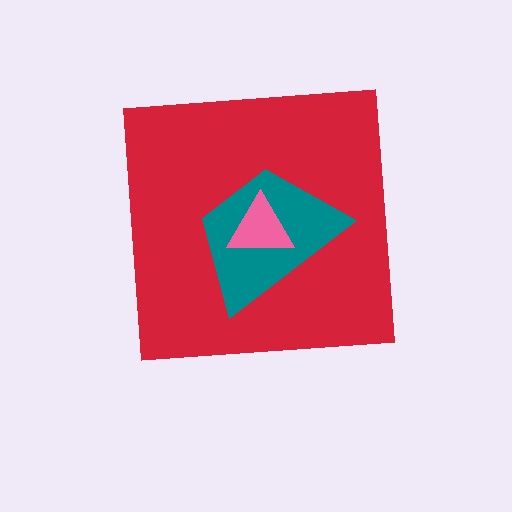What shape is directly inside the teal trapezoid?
The pink triangle.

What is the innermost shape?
The pink triangle.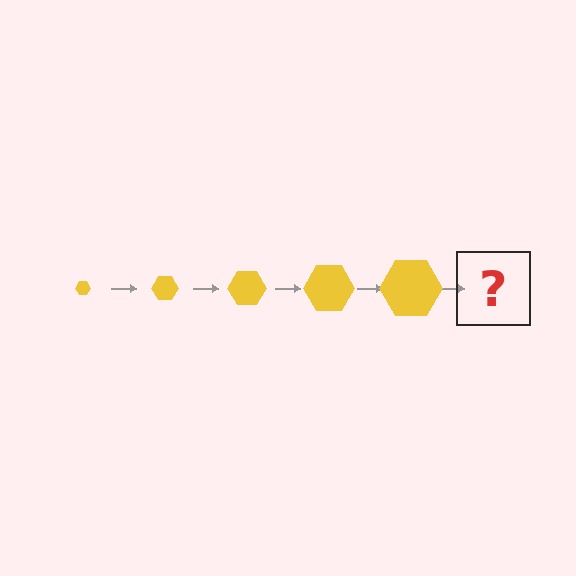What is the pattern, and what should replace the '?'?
The pattern is that the hexagon gets progressively larger each step. The '?' should be a yellow hexagon, larger than the previous one.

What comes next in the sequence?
The next element should be a yellow hexagon, larger than the previous one.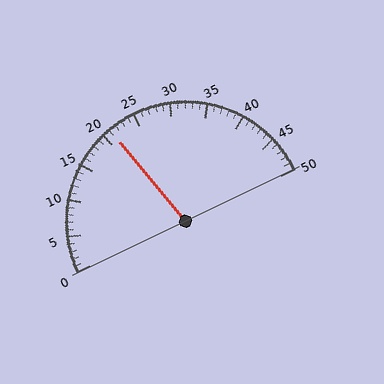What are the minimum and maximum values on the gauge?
The gauge ranges from 0 to 50.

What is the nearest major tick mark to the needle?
The nearest major tick mark is 20.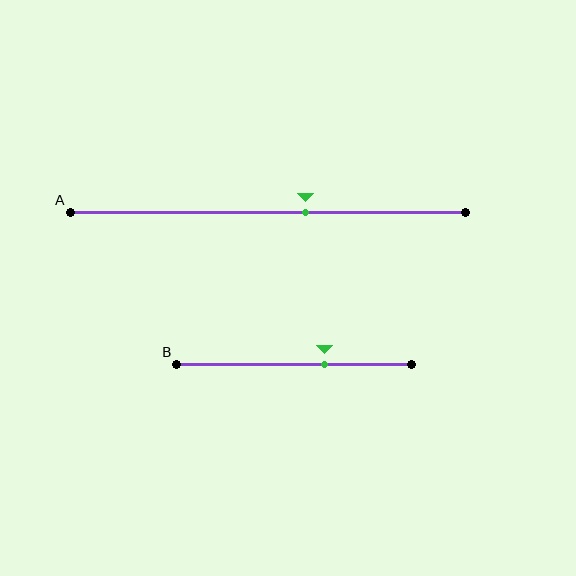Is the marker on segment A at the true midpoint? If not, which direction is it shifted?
No, the marker on segment A is shifted to the right by about 10% of the segment length.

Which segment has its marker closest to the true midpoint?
Segment A has its marker closest to the true midpoint.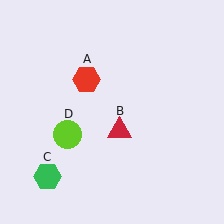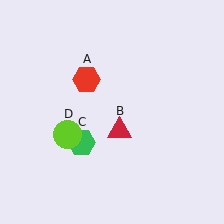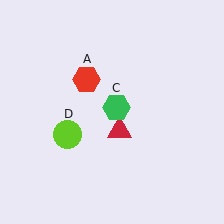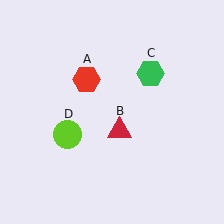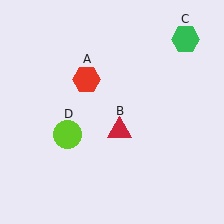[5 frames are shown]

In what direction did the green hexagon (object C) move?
The green hexagon (object C) moved up and to the right.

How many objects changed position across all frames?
1 object changed position: green hexagon (object C).